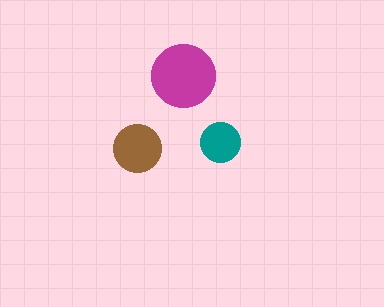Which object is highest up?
The magenta circle is topmost.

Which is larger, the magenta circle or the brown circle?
The magenta one.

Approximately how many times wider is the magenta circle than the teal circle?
About 1.5 times wider.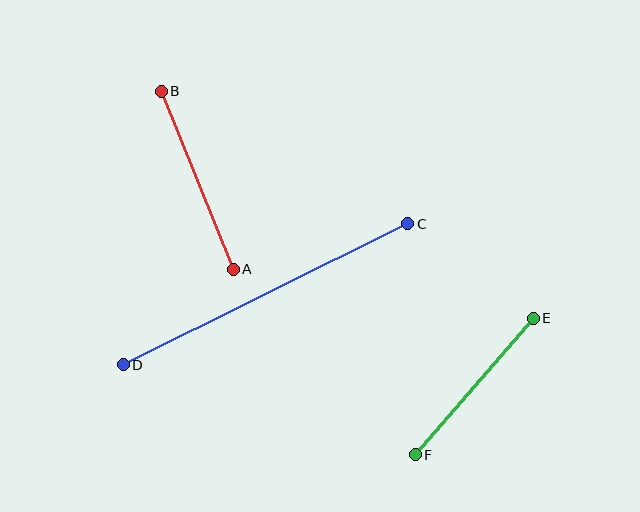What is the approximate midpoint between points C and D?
The midpoint is at approximately (265, 294) pixels.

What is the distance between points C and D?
The distance is approximately 318 pixels.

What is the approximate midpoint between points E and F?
The midpoint is at approximately (474, 386) pixels.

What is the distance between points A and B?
The distance is approximately 192 pixels.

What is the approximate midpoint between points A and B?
The midpoint is at approximately (197, 180) pixels.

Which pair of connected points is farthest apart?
Points C and D are farthest apart.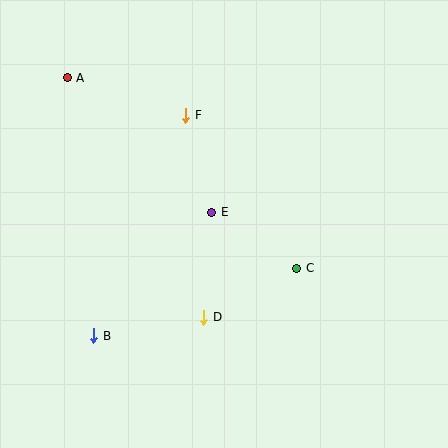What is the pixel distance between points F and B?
The distance between F and B is 239 pixels.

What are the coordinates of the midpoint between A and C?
The midpoint between A and C is at (182, 173).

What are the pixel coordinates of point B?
Point B is at (94, 336).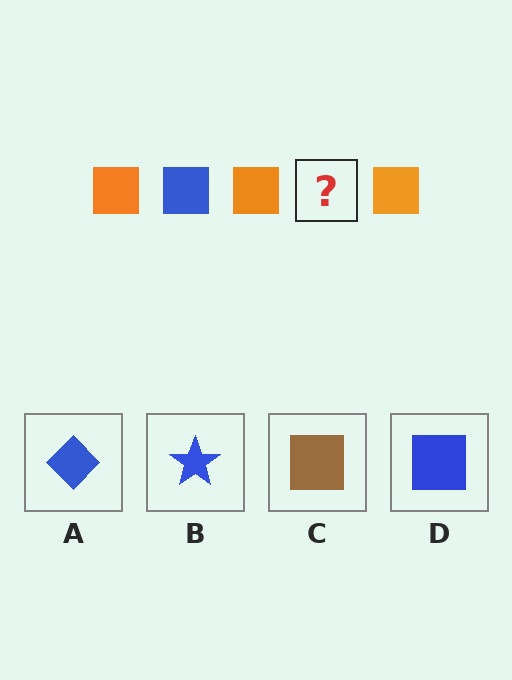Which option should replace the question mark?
Option D.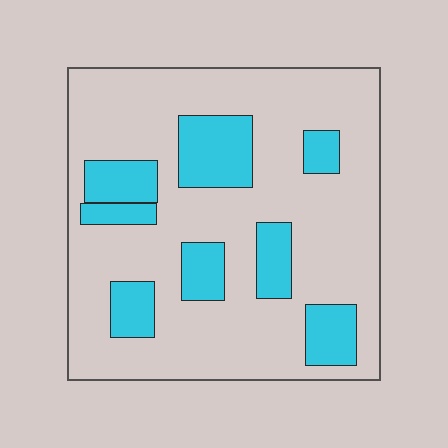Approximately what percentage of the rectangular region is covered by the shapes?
Approximately 25%.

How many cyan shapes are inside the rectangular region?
8.